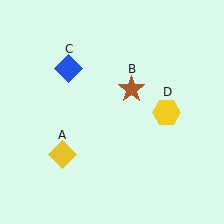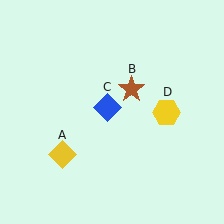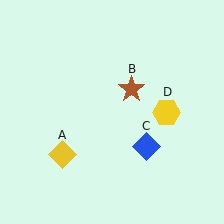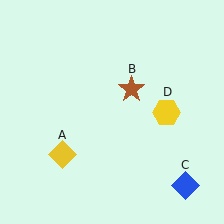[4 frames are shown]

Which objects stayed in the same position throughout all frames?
Yellow diamond (object A) and brown star (object B) and yellow hexagon (object D) remained stationary.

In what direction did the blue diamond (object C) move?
The blue diamond (object C) moved down and to the right.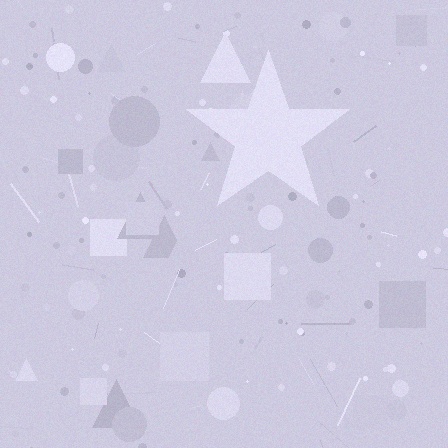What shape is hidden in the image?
A star is hidden in the image.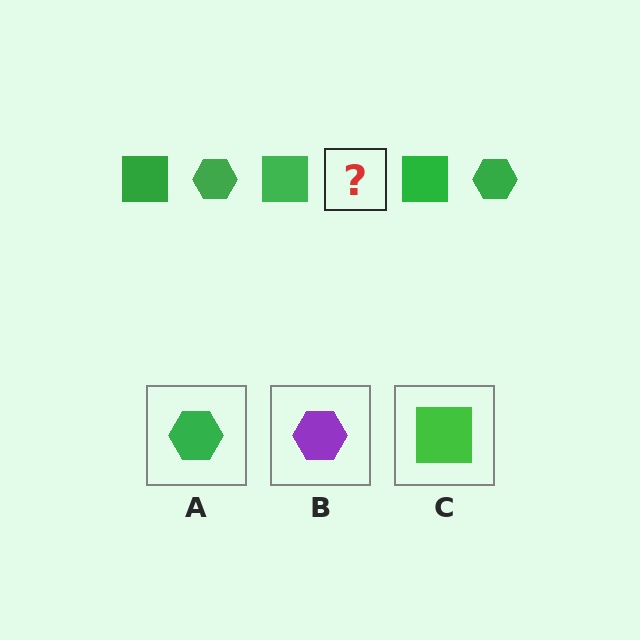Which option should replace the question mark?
Option A.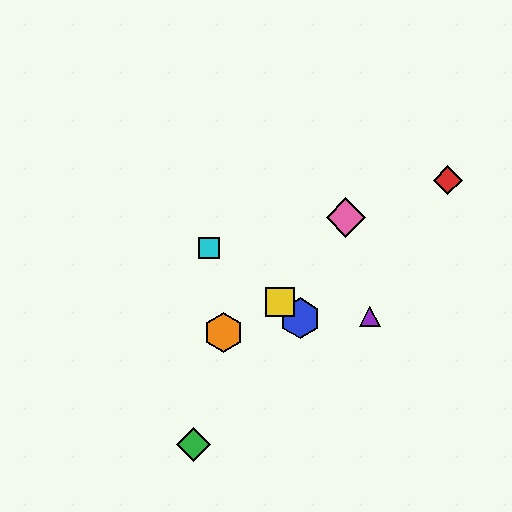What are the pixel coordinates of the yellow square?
The yellow square is at (280, 302).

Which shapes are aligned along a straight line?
The blue hexagon, the yellow square, the cyan square are aligned along a straight line.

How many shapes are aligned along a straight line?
3 shapes (the blue hexagon, the yellow square, the cyan square) are aligned along a straight line.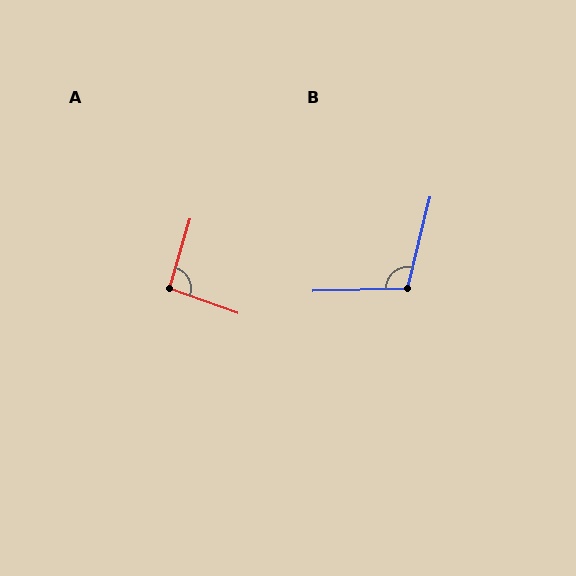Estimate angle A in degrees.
Approximately 93 degrees.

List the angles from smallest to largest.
A (93°), B (106°).